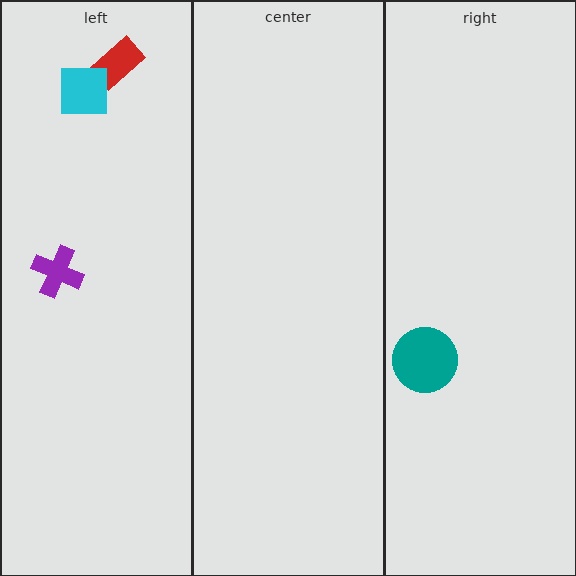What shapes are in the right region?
The teal circle.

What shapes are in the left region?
The purple cross, the red rectangle, the cyan square.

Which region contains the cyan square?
The left region.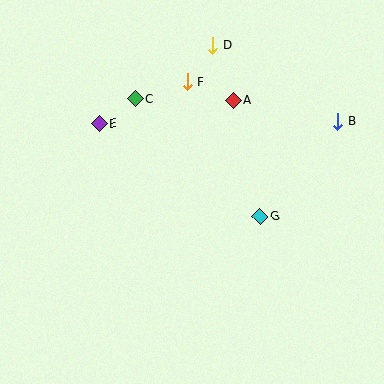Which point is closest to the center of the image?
Point G at (260, 217) is closest to the center.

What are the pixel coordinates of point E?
Point E is at (99, 124).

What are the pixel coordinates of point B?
Point B is at (337, 122).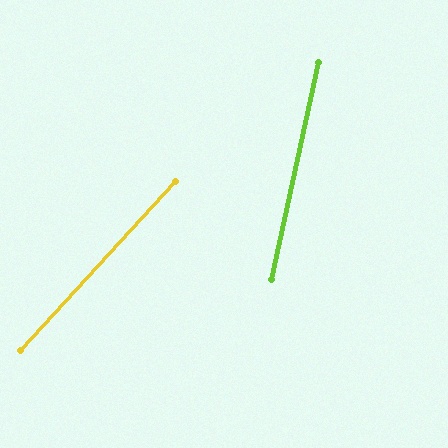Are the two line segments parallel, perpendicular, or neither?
Neither parallel nor perpendicular — they differ by about 30°.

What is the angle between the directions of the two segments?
Approximately 30 degrees.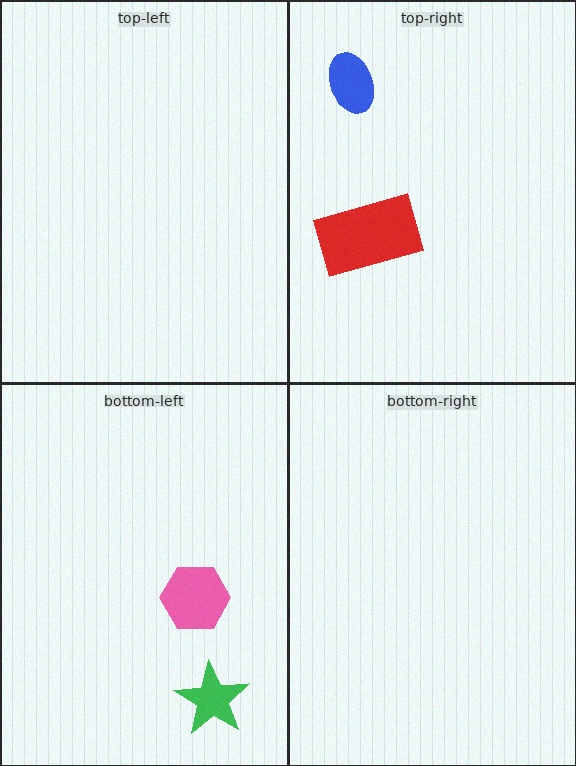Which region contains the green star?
The bottom-left region.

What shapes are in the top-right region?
The red rectangle, the blue ellipse.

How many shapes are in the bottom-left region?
2.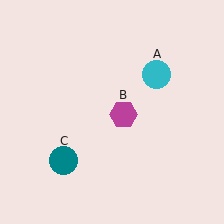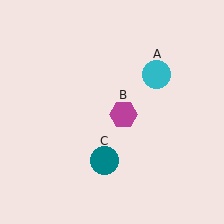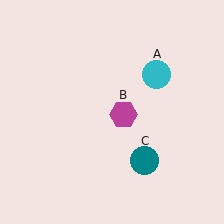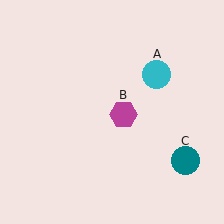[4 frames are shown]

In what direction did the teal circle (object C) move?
The teal circle (object C) moved right.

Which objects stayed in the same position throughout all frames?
Cyan circle (object A) and magenta hexagon (object B) remained stationary.